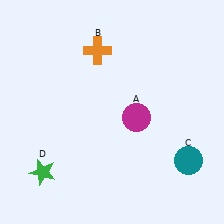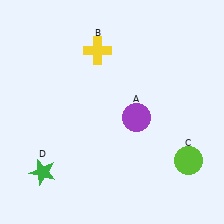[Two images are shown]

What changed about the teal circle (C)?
In Image 1, C is teal. In Image 2, it changed to lime.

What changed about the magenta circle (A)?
In Image 1, A is magenta. In Image 2, it changed to purple.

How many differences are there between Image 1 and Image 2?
There are 3 differences between the two images.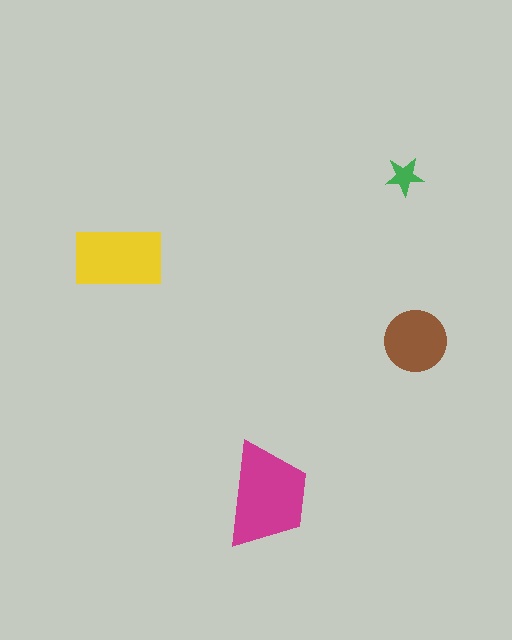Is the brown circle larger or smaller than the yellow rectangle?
Smaller.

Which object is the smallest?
The green star.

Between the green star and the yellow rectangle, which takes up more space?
The yellow rectangle.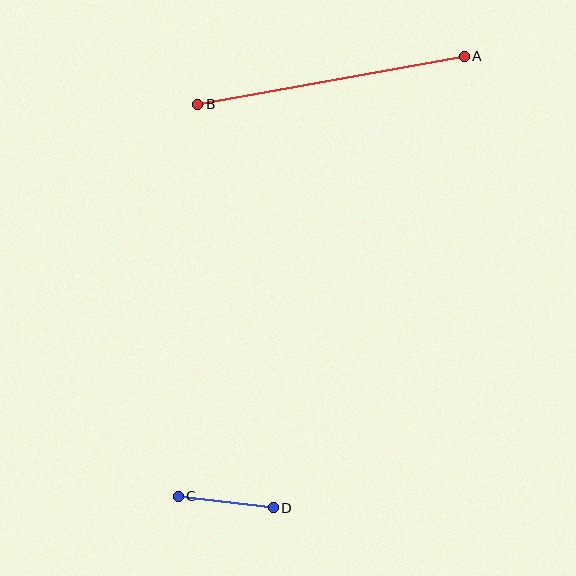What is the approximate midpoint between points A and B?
The midpoint is at approximately (331, 80) pixels.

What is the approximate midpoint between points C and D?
The midpoint is at approximately (226, 502) pixels.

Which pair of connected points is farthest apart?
Points A and B are farthest apart.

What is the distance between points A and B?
The distance is approximately 271 pixels.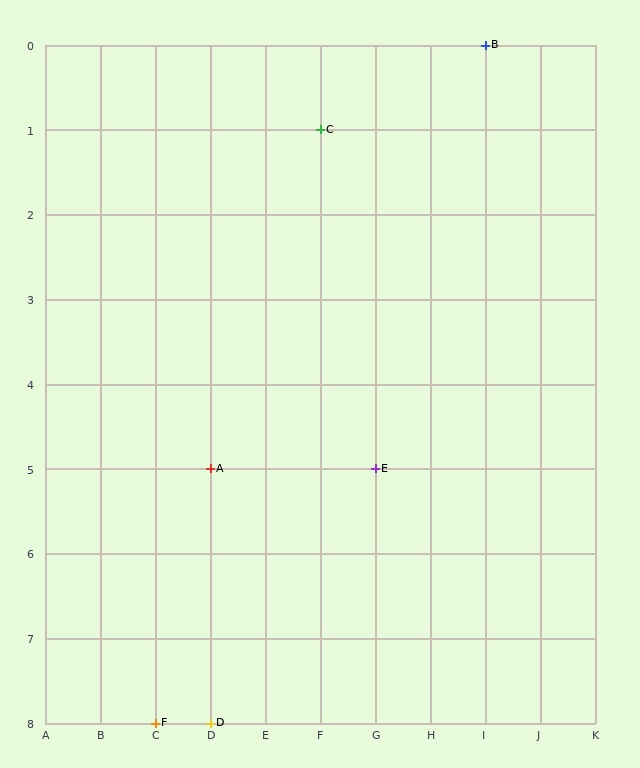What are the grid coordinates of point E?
Point E is at grid coordinates (G, 5).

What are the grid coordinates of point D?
Point D is at grid coordinates (D, 8).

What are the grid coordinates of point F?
Point F is at grid coordinates (C, 8).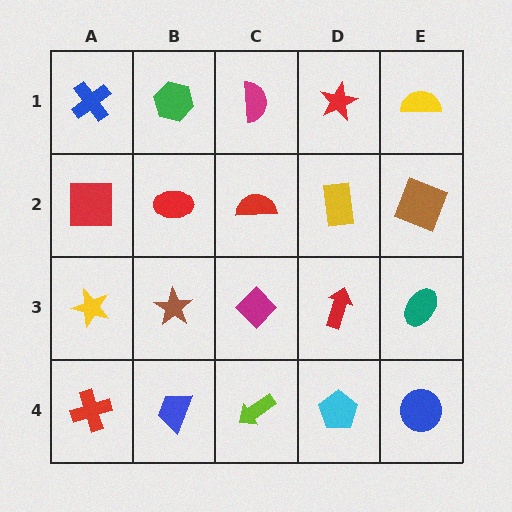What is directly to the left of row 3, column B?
A yellow star.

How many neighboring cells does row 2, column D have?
4.